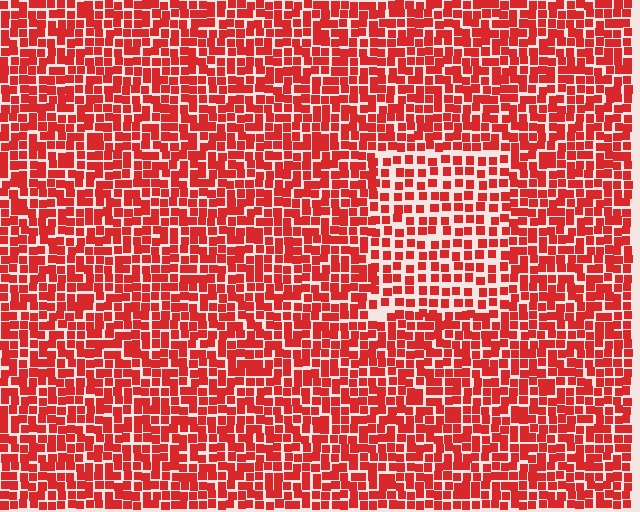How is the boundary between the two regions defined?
The boundary is defined by a change in element density (approximately 1.6x ratio). All elements are the same color, size, and shape.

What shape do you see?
I see a rectangle.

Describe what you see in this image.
The image contains small red elements arranged at two different densities. A rectangle-shaped region is visible where the elements are less densely packed than the surrounding area.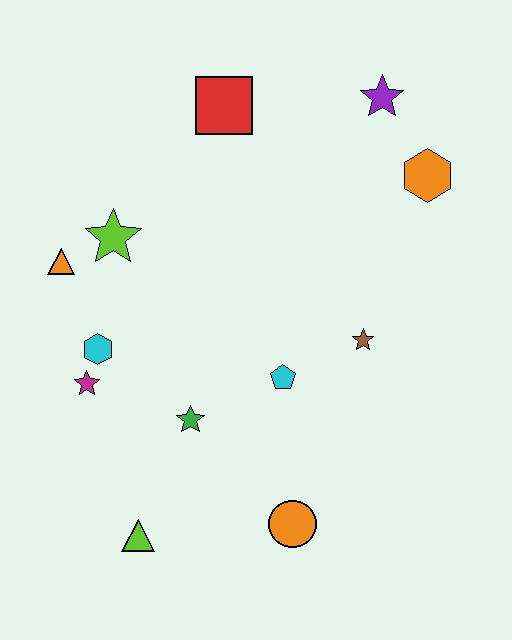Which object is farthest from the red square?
The lime triangle is farthest from the red square.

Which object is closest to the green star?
The cyan pentagon is closest to the green star.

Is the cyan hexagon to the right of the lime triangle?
No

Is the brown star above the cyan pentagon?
Yes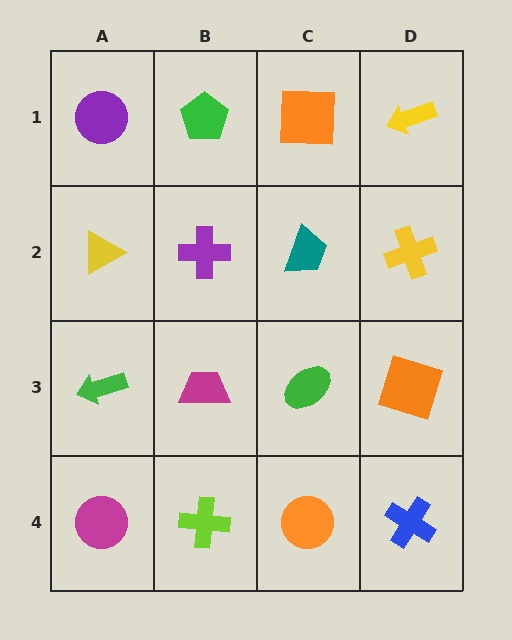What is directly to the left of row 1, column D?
An orange square.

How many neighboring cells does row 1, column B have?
3.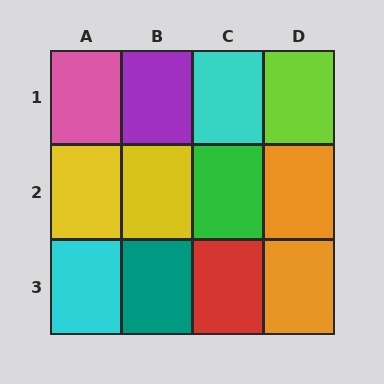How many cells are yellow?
2 cells are yellow.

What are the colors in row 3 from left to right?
Cyan, teal, red, orange.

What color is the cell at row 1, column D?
Lime.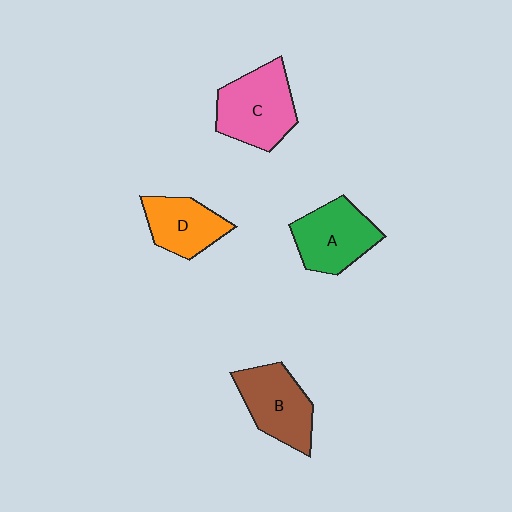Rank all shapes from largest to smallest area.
From largest to smallest: C (pink), B (brown), A (green), D (orange).